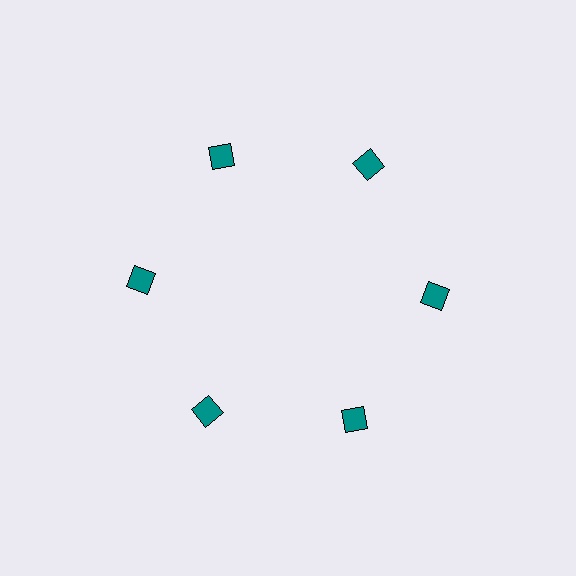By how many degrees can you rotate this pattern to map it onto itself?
The pattern maps onto itself every 60 degrees of rotation.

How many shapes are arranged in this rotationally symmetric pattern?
There are 6 shapes, arranged in 6 groups of 1.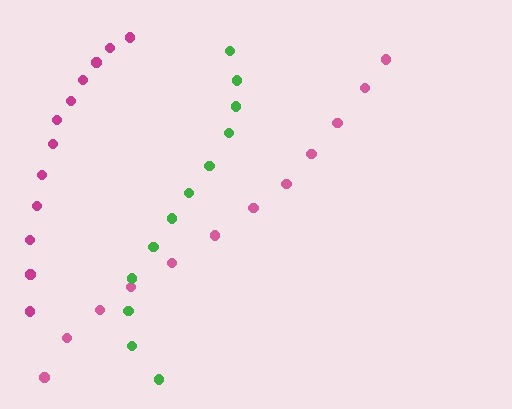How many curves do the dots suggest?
There are 3 distinct paths.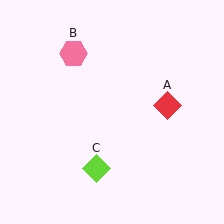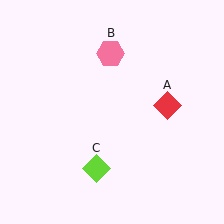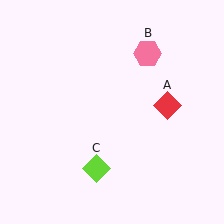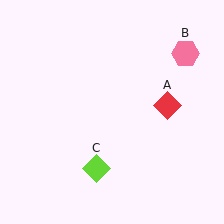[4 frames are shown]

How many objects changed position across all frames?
1 object changed position: pink hexagon (object B).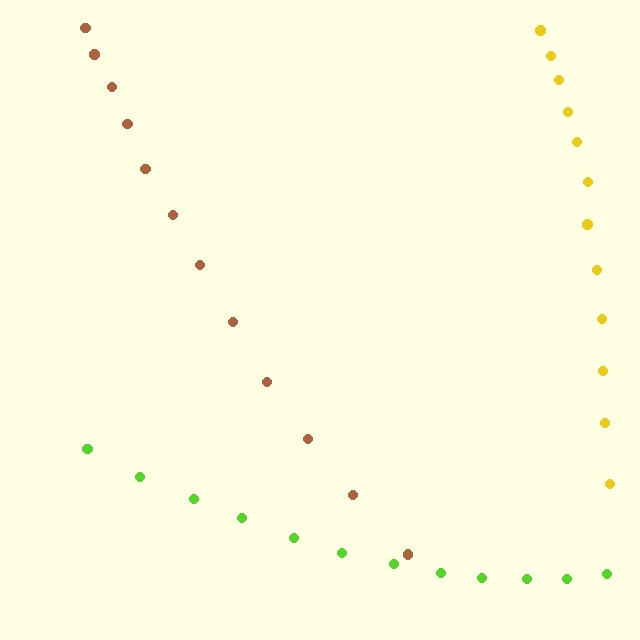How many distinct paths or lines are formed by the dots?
There are 3 distinct paths.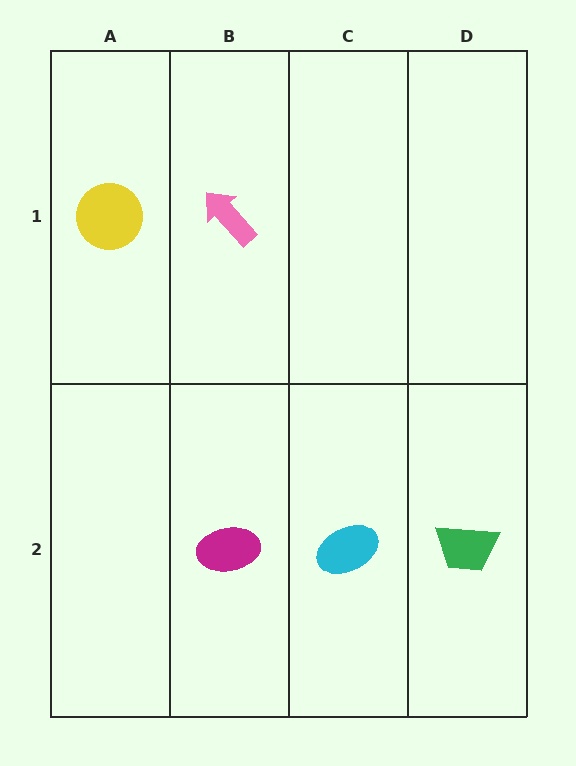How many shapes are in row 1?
2 shapes.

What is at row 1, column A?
A yellow circle.